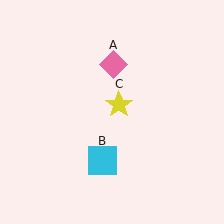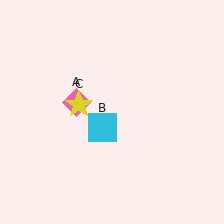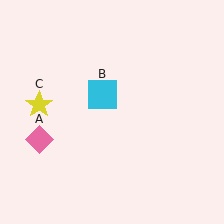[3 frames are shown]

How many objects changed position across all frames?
3 objects changed position: pink diamond (object A), cyan square (object B), yellow star (object C).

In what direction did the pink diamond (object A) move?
The pink diamond (object A) moved down and to the left.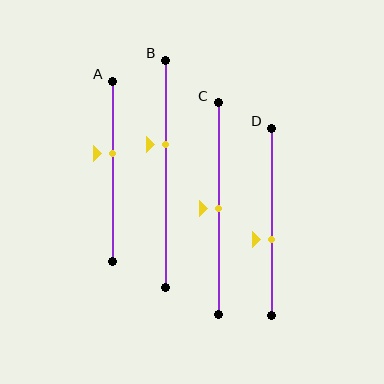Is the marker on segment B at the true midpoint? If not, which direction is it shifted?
No, the marker on segment B is shifted upward by about 13% of the segment length.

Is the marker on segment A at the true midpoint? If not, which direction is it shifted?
No, the marker on segment A is shifted upward by about 10% of the segment length.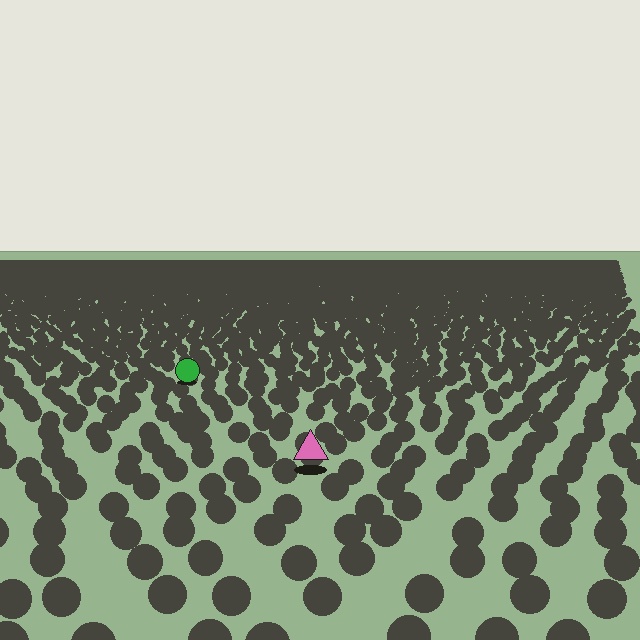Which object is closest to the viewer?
The pink triangle is closest. The texture marks near it are larger and more spread out.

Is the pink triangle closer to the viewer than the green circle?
Yes. The pink triangle is closer — you can tell from the texture gradient: the ground texture is coarser near it.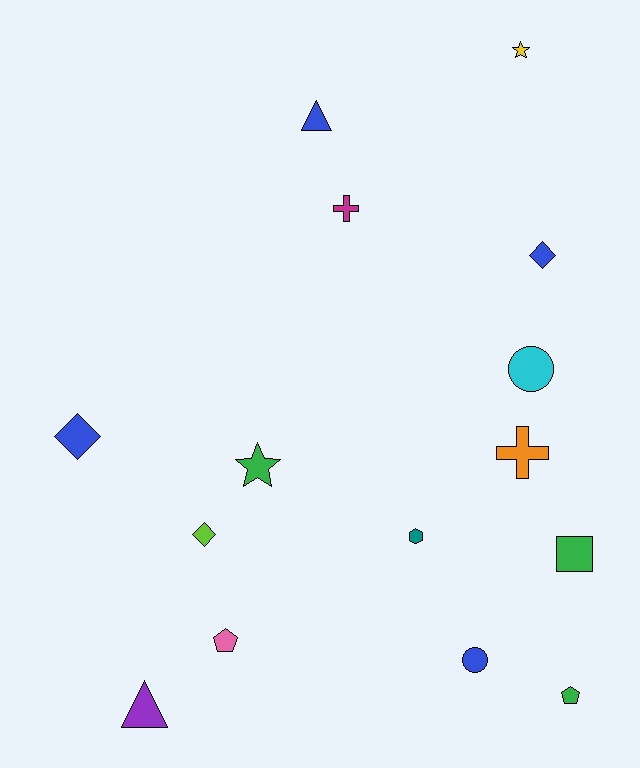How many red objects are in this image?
There are no red objects.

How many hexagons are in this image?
There is 1 hexagon.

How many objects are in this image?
There are 15 objects.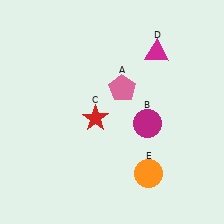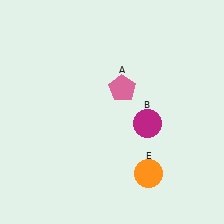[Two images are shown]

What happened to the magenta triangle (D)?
The magenta triangle (D) was removed in Image 2. It was in the top-right area of Image 1.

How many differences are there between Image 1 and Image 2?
There are 2 differences between the two images.